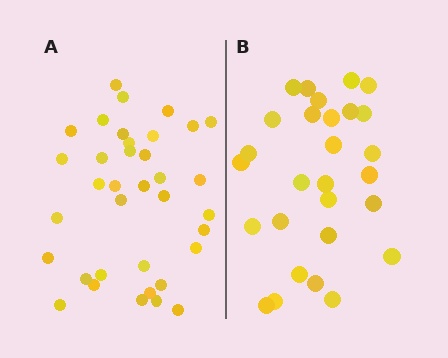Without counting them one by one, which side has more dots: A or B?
Region A (the left region) has more dots.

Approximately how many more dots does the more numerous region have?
Region A has roughly 8 or so more dots than region B.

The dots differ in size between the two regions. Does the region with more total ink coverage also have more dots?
No. Region B has more total ink coverage because its dots are larger, but region A actually contains more individual dots. Total area can be misleading — the number of items is what matters here.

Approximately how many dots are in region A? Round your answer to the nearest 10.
About 40 dots. (The exact count is 36, which rounds to 40.)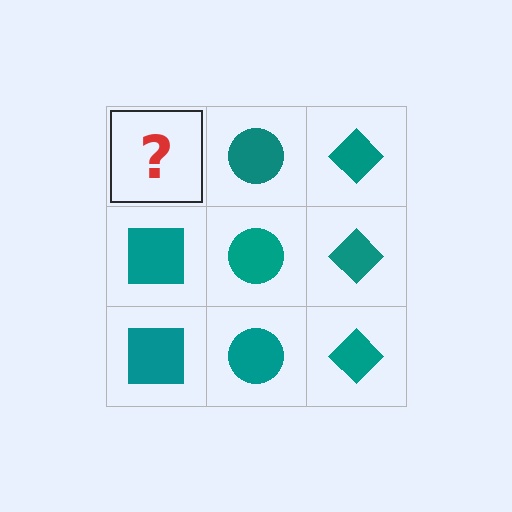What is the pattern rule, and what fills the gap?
The rule is that each column has a consistent shape. The gap should be filled with a teal square.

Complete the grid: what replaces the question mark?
The question mark should be replaced with a teal square.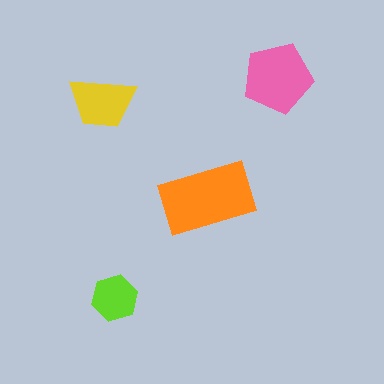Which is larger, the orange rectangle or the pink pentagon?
The orange rectangle.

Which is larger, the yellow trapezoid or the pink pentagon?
The pink pentagon.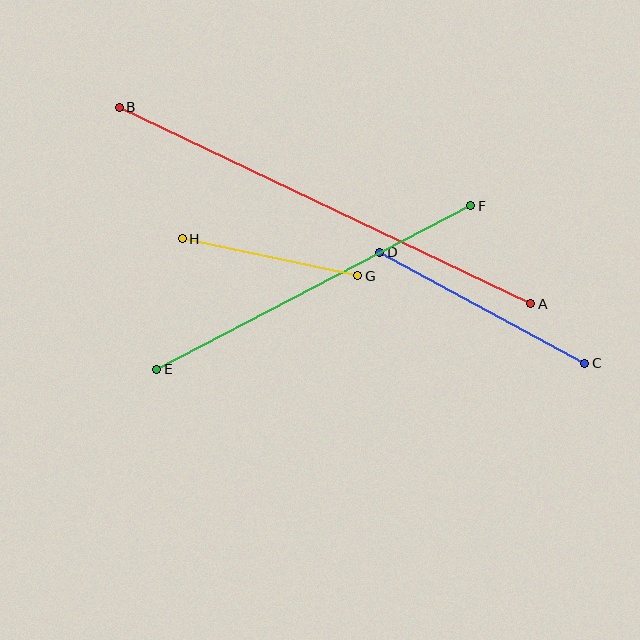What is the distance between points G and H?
The distance is approximately 179 pixels.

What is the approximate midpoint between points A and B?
The midpoint is at approximately (325, 206) pixels.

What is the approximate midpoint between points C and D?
The midpoint is at approximately (482, 308) pixels.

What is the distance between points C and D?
The distance is approximately 233 pixels.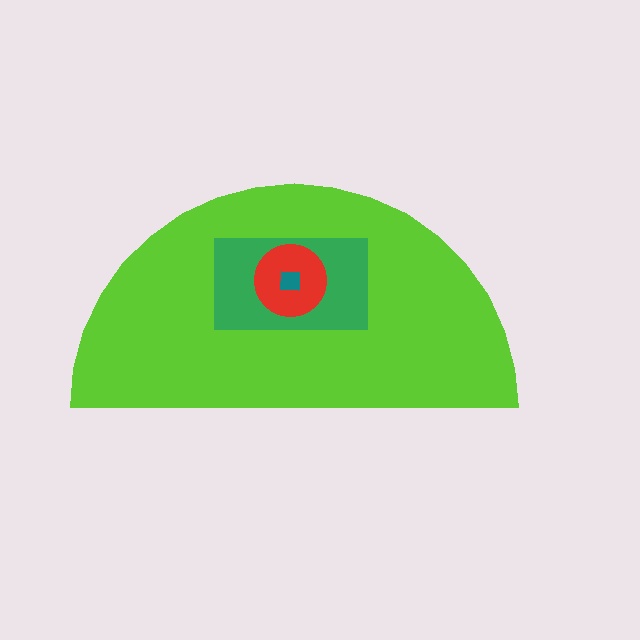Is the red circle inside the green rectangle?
Yes.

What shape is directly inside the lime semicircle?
The green rectangle.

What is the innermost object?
The teal square.